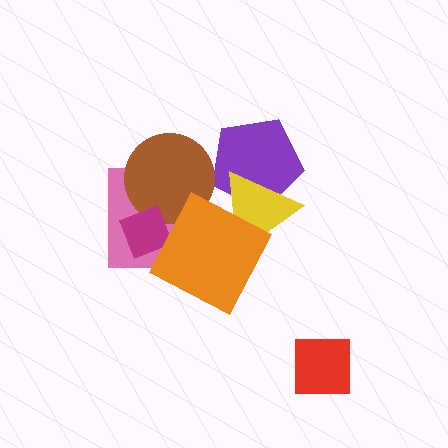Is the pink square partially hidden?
Yes, it is partially covered by another shape.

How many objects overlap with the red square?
0 objects overlap with the red square.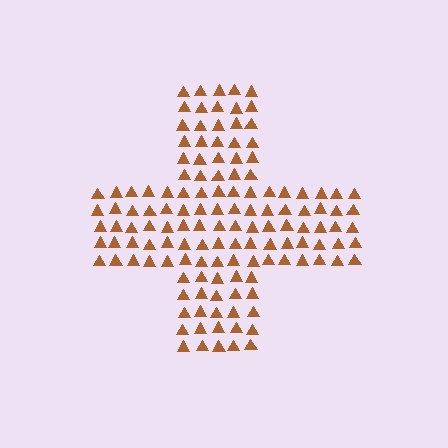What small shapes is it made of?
It is made of small triangles.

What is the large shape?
The large shape is a cross.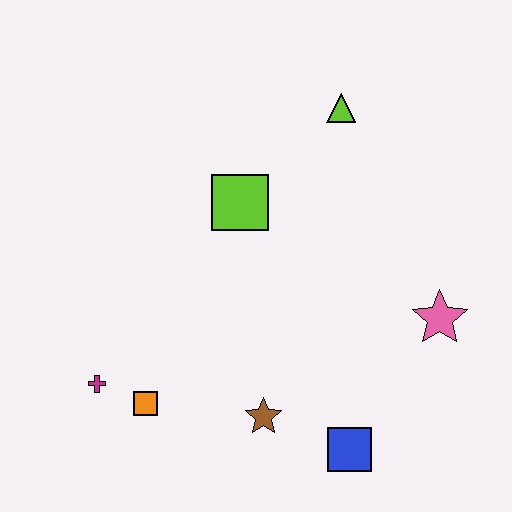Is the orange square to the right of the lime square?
No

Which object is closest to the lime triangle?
The lime square is closest to the lime triangle.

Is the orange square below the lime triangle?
Yes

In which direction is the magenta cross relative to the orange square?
The magenta cross is to the left of the orange square.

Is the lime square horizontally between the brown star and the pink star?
No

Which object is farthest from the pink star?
The magenta cross is farthest from the pink star.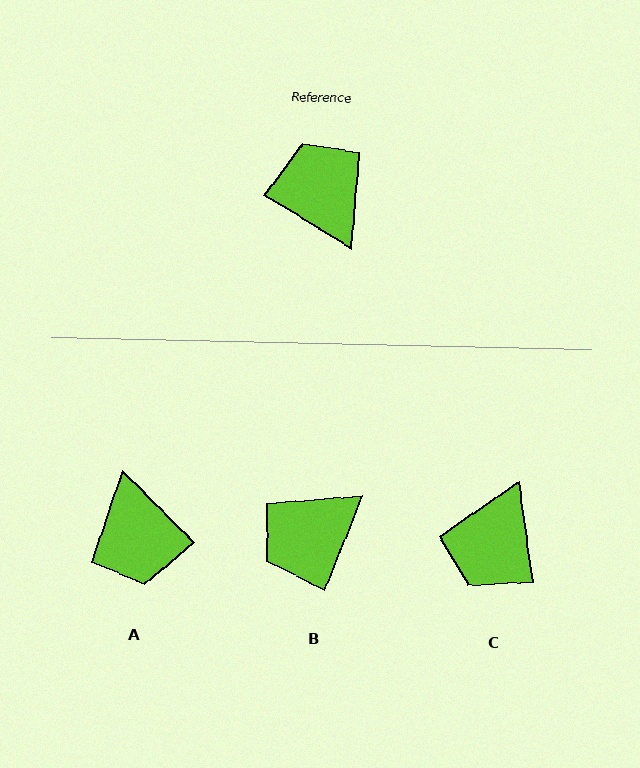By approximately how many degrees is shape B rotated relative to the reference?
Approximately 100 degrees counter-clockwise.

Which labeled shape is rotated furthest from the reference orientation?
A, about 166 degrees away.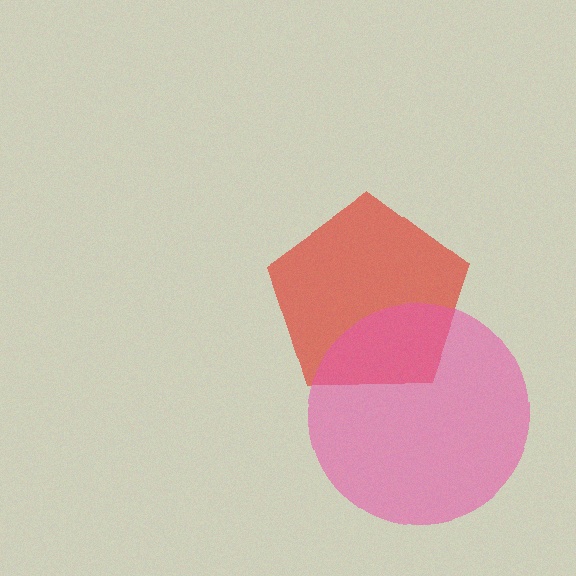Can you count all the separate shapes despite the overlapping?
Yes, there are 2 separate shapes.